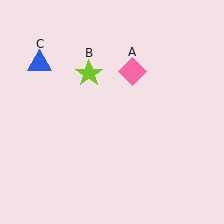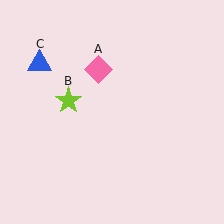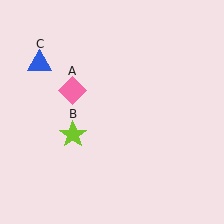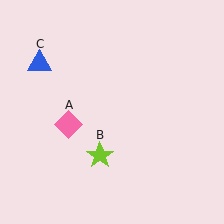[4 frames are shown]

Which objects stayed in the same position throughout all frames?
Blue triangle (object C) remained stationary.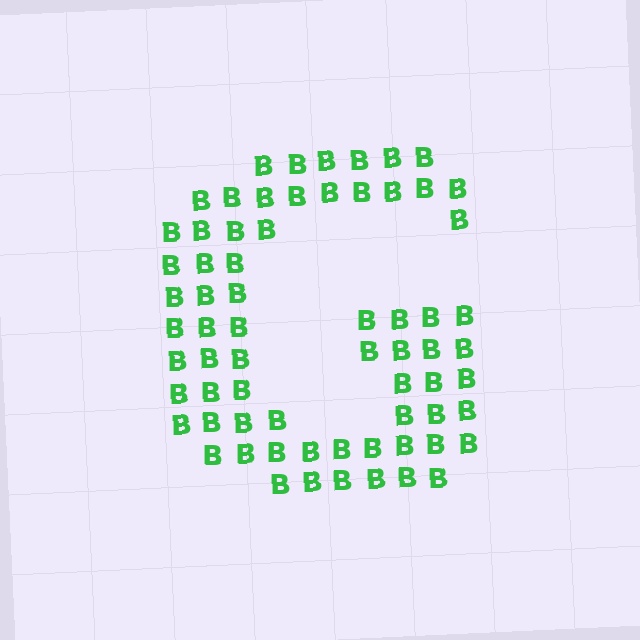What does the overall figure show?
The overall figure shows the letter G.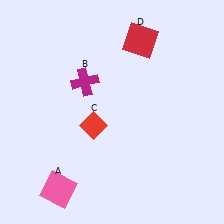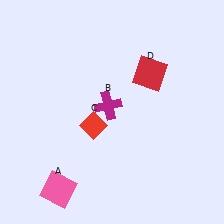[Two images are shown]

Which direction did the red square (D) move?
The red square (D) moved down.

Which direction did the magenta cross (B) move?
The magenta cross (B) moved down.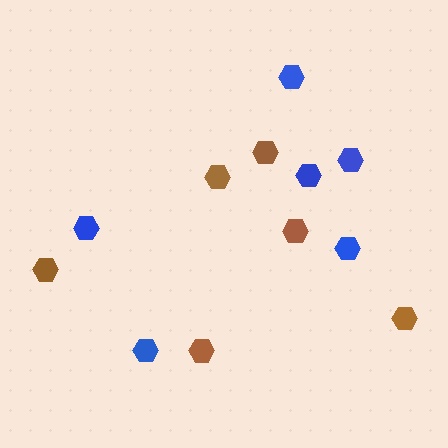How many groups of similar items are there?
There are 2 groups: one group of blue hexagons (6) and one group of brown hexagons (6).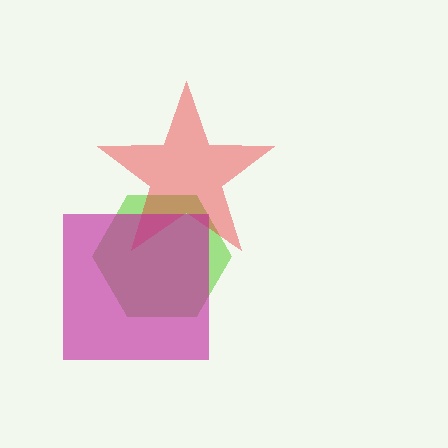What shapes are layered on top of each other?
The layered shapes are: a lime hexagon, a red star, a magenta square.